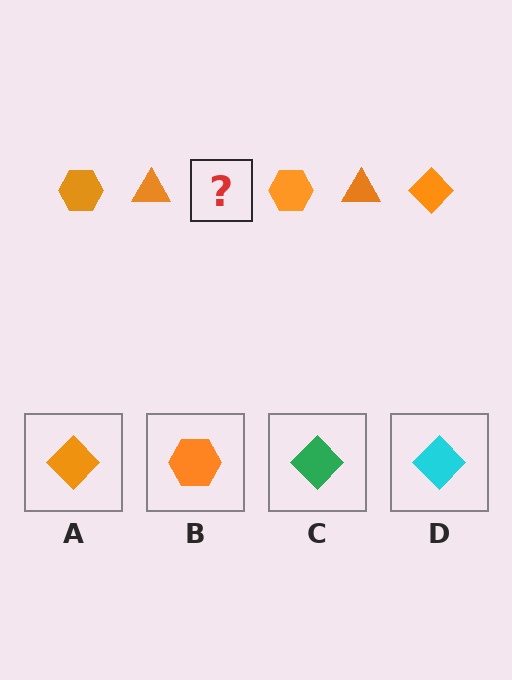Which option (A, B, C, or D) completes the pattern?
A.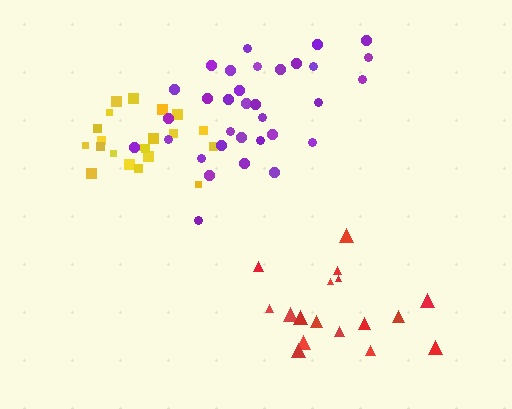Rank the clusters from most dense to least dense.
yellow, purple, red.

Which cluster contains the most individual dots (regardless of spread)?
Purple (33).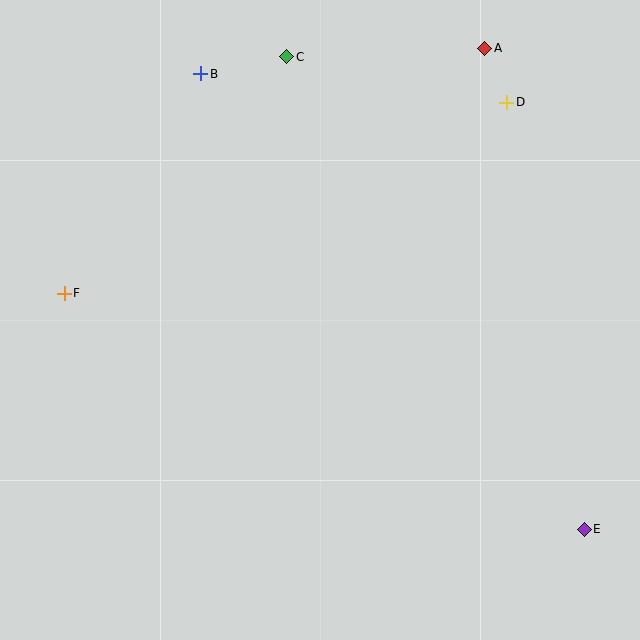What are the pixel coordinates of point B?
Point B is at (201, 74).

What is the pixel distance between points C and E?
The distance between C and E is 558 pixels.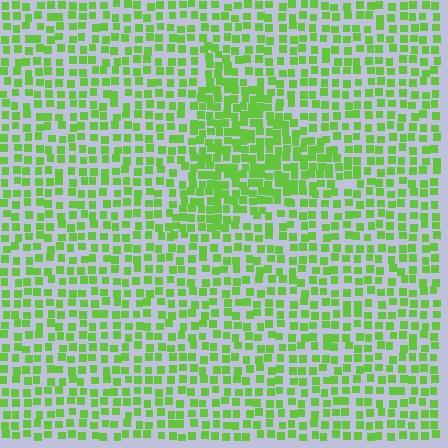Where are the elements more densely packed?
The elements are more densely packed inside the triangle boundary.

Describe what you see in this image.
The image contains small lime elements arranged at two different densities. A triangle-shaped region is visible where the elements are more densely packed than the surrounding area.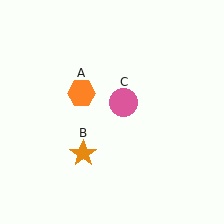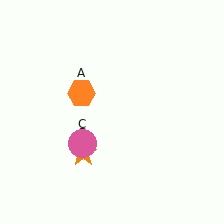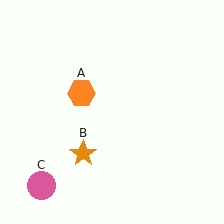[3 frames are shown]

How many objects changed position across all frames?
1 object changed position: pink circle (object C).